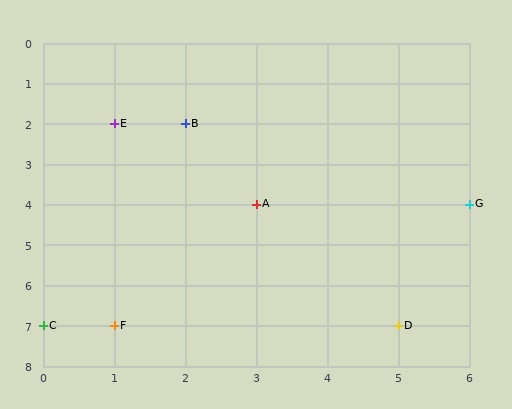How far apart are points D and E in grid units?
Points D and E are 4 columns and 5 rows apart (about 6.4 grid units diagonally).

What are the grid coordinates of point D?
Point D is at grid coordinates (5, 7).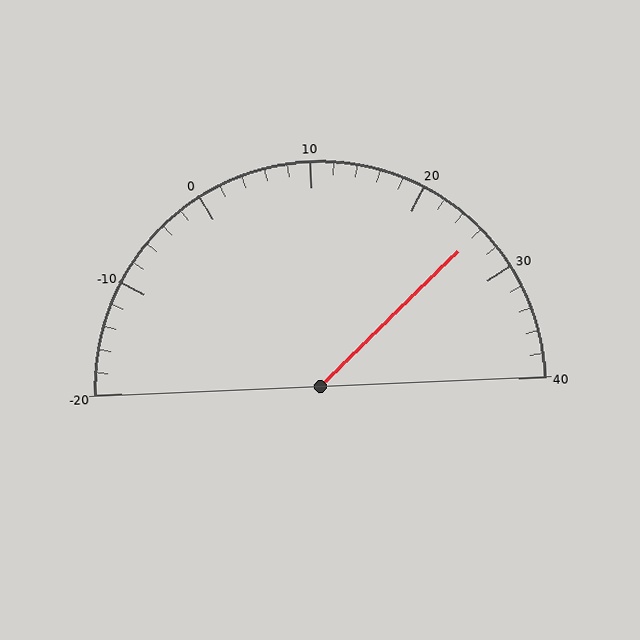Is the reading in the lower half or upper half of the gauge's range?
The reading is in the upper half of the range (-20 to 40).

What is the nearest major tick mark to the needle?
The nearest major tick mark is 30.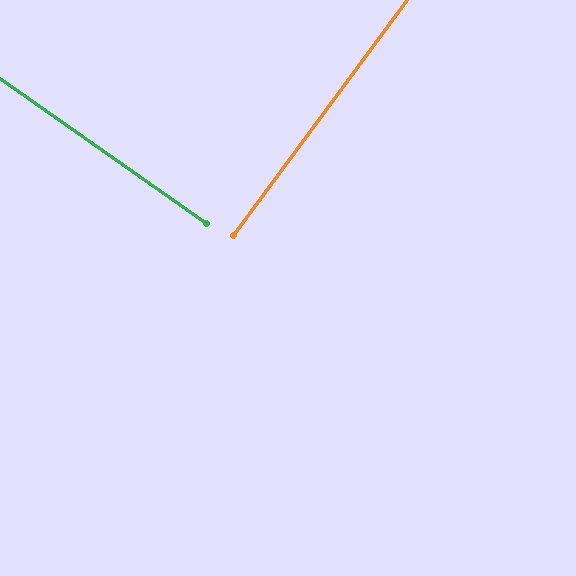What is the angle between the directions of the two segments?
Approximately 89 degrees.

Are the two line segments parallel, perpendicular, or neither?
Perpendicular — they meet at approximately 89°.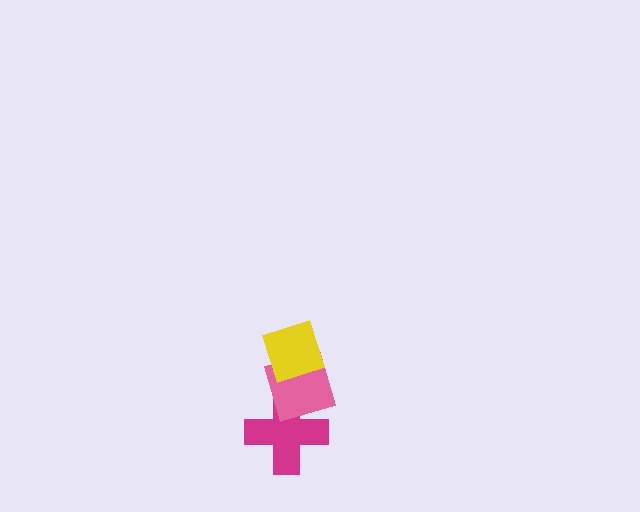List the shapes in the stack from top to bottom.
From top to bottom: the yellow diamond, the pink diamond, the magenta cross.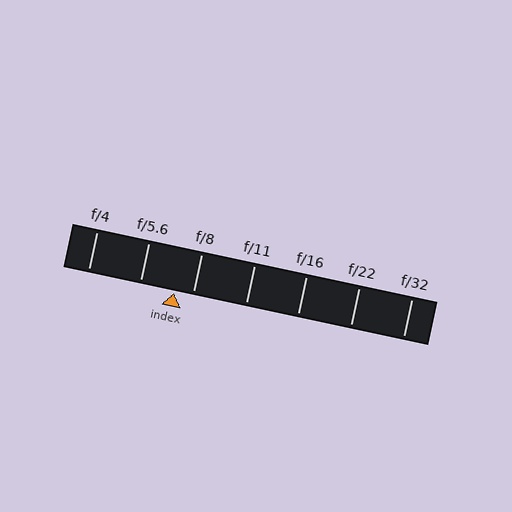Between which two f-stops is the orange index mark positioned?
The index mark is between f/5.6 and f/8.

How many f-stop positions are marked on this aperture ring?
There are 7 f-stop positions marked.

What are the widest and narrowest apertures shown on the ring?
The widest aperture shown is f/4 and the narrowest is f/32.